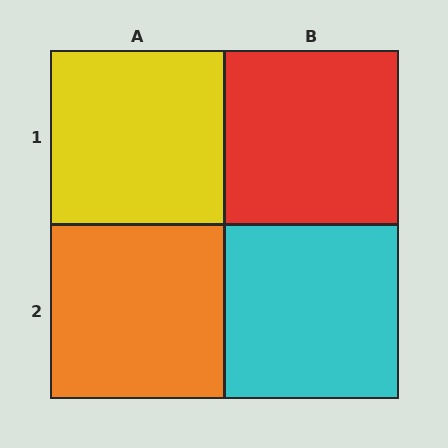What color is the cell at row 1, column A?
Yellow.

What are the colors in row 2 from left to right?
Orange, cyan.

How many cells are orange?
1 cell is orange.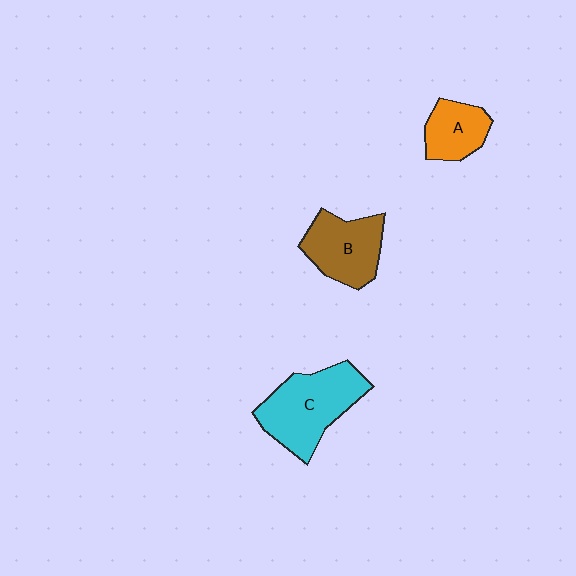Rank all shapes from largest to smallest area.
From largest to smallest: C (cyan), B (brown), A (orange).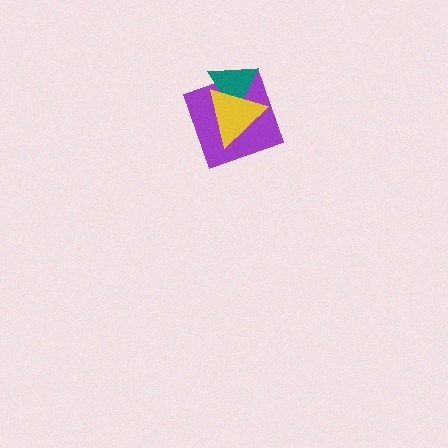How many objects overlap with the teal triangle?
2 objects overlap with the teal triangle.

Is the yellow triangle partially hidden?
No, no other shape covers it.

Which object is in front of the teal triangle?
The yellow triangle is in front of the teal triangle.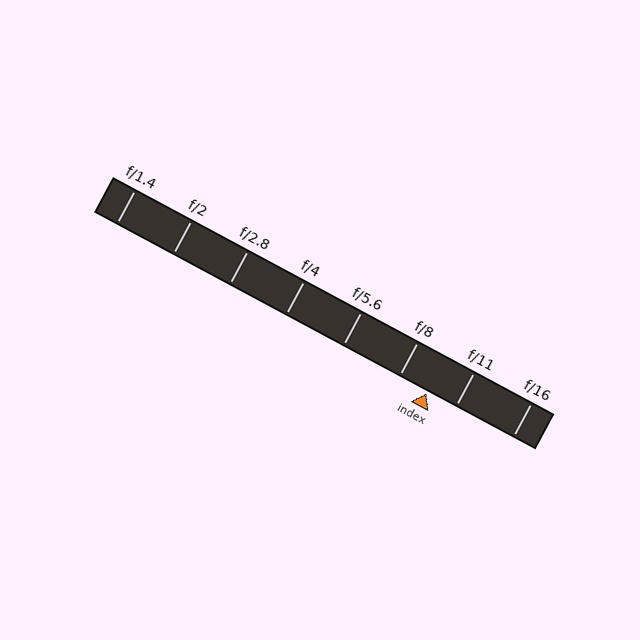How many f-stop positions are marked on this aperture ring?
There are 8 f-stop positions marked.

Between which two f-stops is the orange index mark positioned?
The index mark is between f/8 and f/11.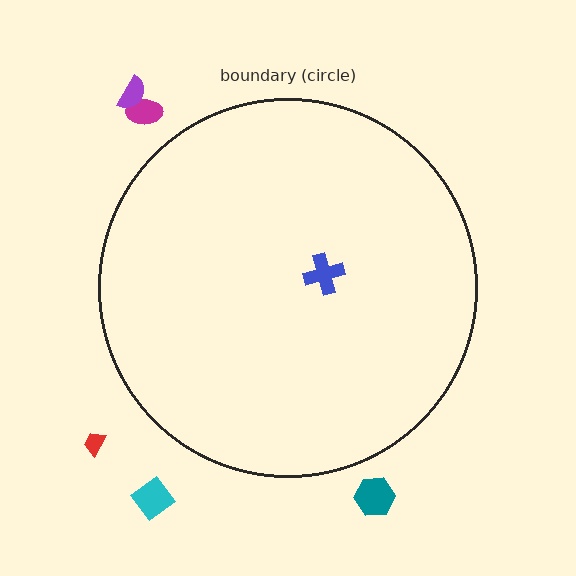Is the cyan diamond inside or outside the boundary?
Outside.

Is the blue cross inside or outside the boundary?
Inside.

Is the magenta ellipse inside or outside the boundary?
Outside.